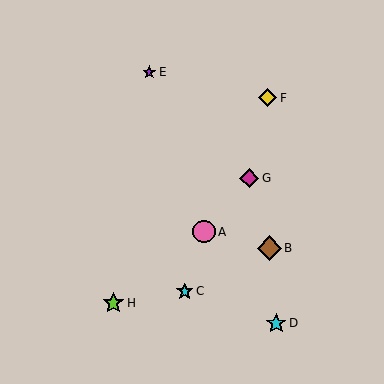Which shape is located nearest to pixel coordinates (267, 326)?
The cyan star (labeled D) at (276, 323) is nearest to that location.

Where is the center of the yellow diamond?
The center of the yellow diamond is at (268, 98).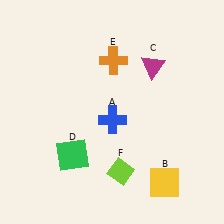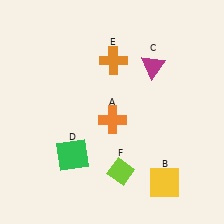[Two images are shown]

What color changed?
The cross (A) changed from blue in Image 1 to orange in Image 2.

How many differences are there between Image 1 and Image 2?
There is 1 difference between the two images.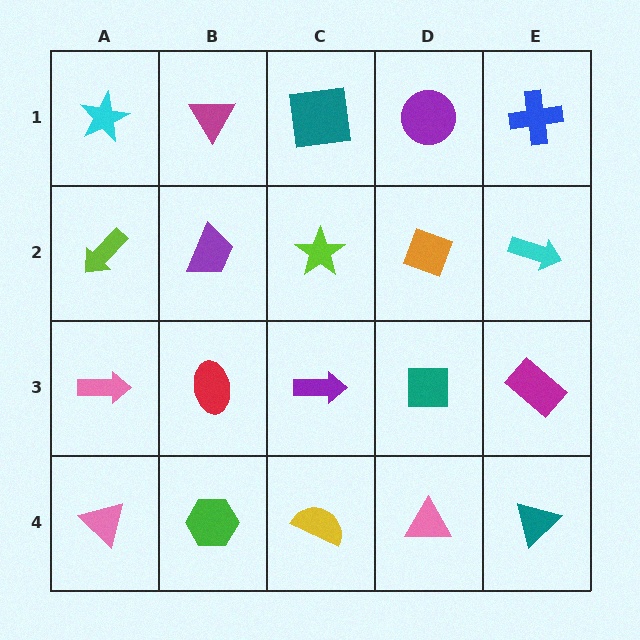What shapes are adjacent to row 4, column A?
A pink arrow (row 3, column A), a green hexagon (row 4, column B).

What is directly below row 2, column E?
A magenta rectangle.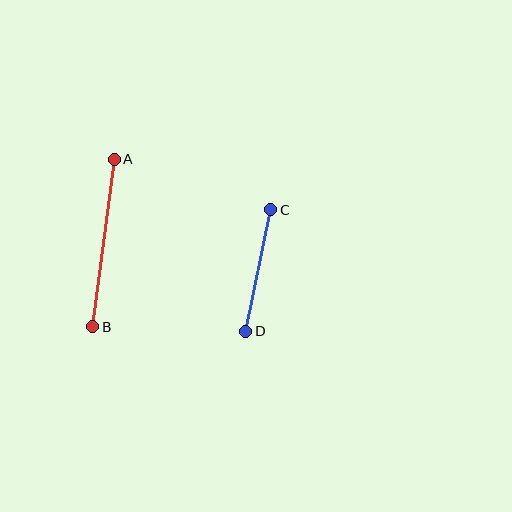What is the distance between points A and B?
The distance is approximately 169 pixels.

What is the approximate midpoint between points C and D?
The midpoint is at approximately (258, 270) pixels.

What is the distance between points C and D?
The distance is approximately 124 pixels.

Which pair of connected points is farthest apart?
Points A and B are farthest apart.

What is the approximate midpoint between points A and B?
The midpoint is at approximately (103, 243) pixels.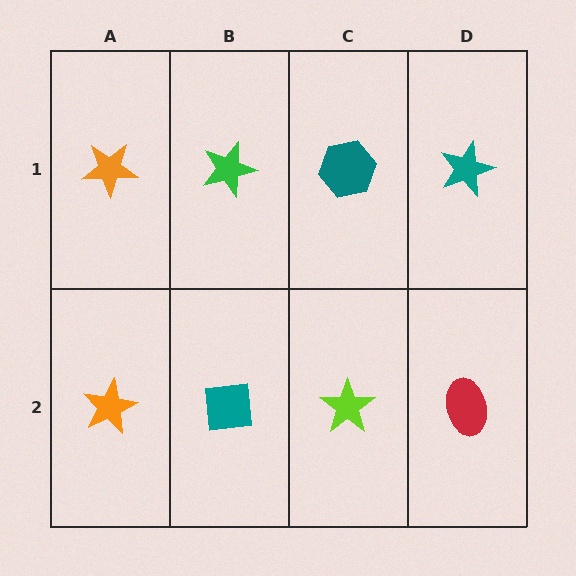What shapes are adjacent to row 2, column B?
A green star (row 1, column B), an orange star (row 2, column A), a lime star (row 2, column C).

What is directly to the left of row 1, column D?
A teal hexagon.